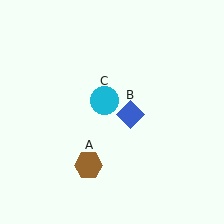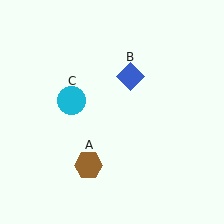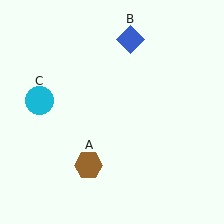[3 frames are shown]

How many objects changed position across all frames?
2 objects changed position: blue diamond (object B), cyan circle (object C).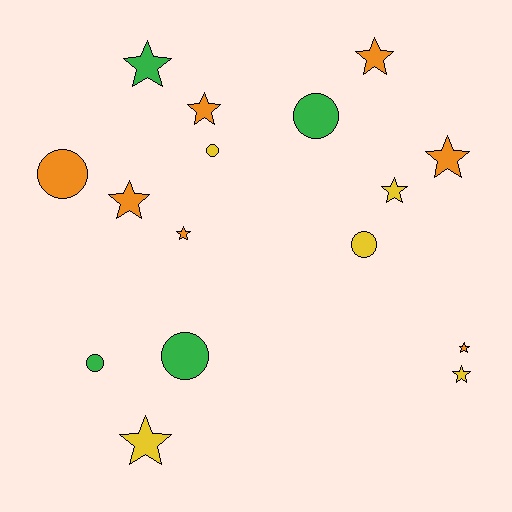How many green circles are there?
There are 3 green circles.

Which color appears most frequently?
Orange, with 7 objects.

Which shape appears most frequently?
Star, with 10 objects.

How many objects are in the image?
There are 16 objects.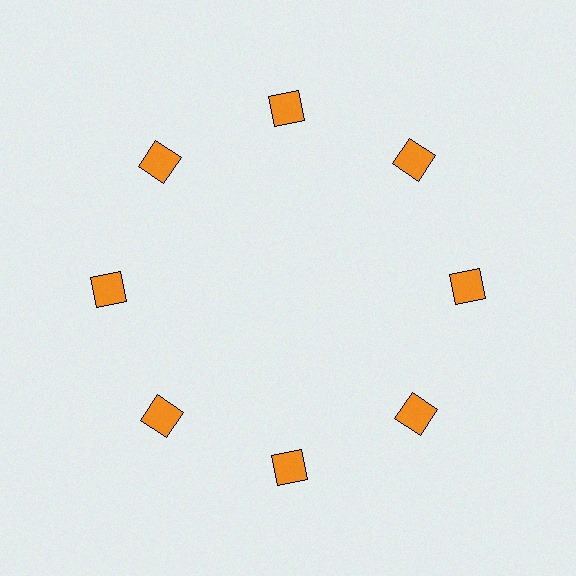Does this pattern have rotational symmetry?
Yes, this pattern has 8-fold rotational symmetry. It looks the same after rotating 45 degrees around the center.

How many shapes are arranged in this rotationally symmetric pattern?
There are 8 shapes, arranged in 8 groups of 1.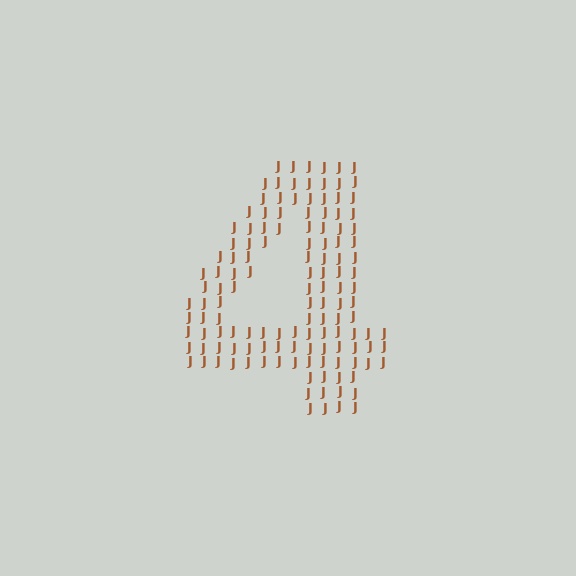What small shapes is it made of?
It is made of small letter J's.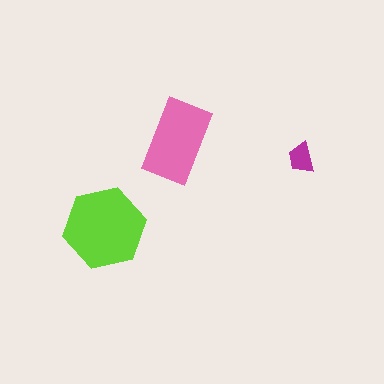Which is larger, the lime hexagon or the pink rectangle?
The lime hexagon.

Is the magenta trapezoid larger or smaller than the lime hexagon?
Smaller.